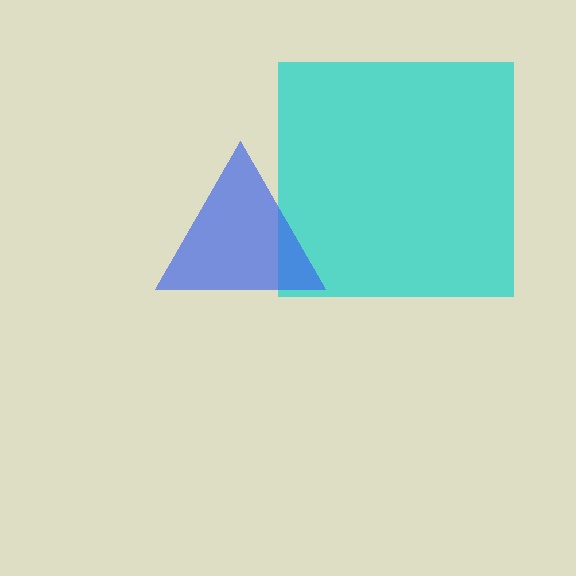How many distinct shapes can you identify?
There are 2 distinct shapes: a cyan square, a blue triangle.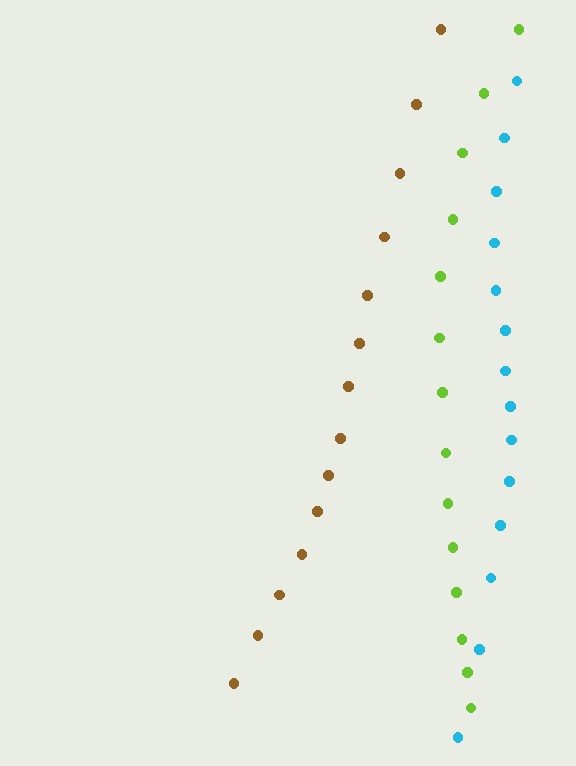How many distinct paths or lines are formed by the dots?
There are 3 distinct paths.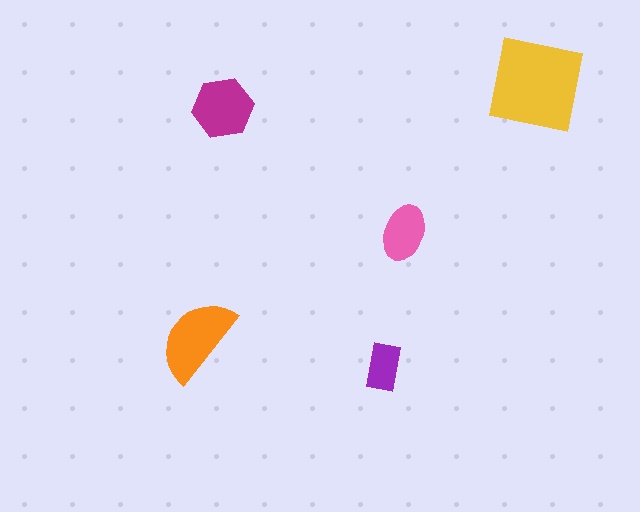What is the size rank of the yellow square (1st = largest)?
1st.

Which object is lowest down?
The purple rectangle is bottommost.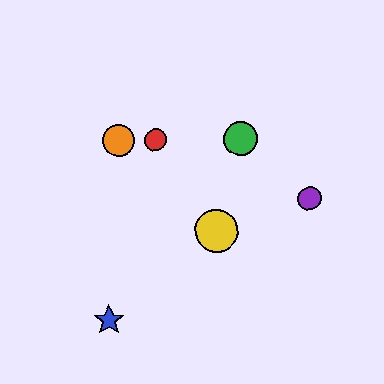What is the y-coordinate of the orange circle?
The orange circle is at y≈140.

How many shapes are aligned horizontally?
3 shapes (the red circle, the green circle, the orange circle) are aligned horizontally.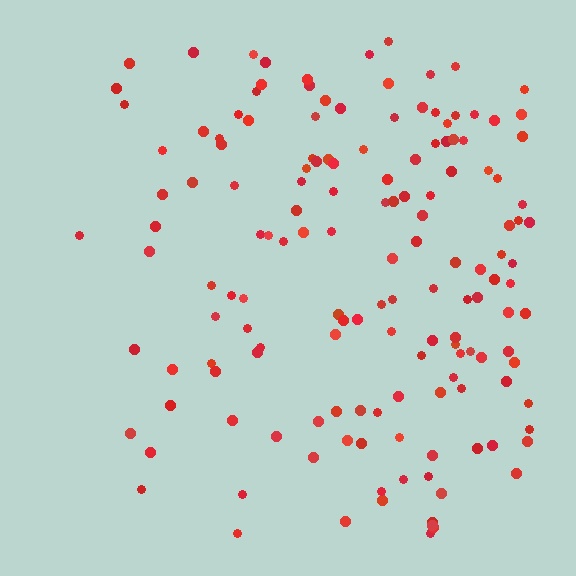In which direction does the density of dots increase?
From left to right, with the right side densest.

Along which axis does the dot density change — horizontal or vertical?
Horizontal.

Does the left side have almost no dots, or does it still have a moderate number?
Still a moderate number, just noticeably fewer than the right.